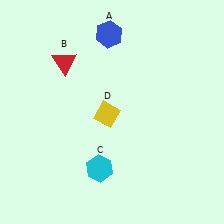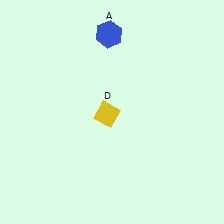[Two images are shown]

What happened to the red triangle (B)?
The red triangle (B) was removed in Image 2. It was in the top-left area of Image 1.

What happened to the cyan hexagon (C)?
The cyan hexagon (C) was removed in Image 2. It was in the bottom-left area of Image 1.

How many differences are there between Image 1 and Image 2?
There are 2 differences between the two images.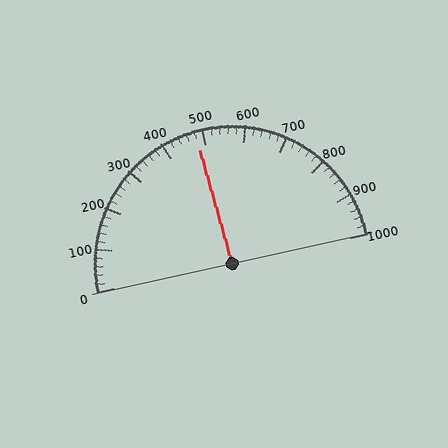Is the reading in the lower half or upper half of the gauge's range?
The reading is in the lower half of the range (0 to 1000).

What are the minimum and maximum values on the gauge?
The gauge ranges from 0 to 1000.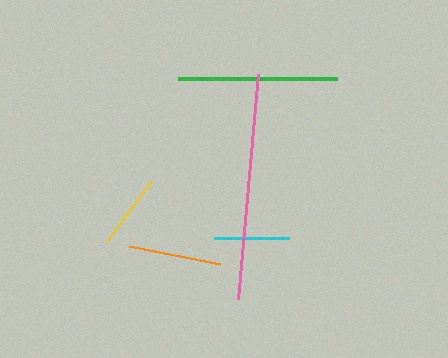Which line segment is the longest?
The pink line is the longest at approximately 225 pixels.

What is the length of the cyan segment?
The cyan segment is approximately 75 pixels long.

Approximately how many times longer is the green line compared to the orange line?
The green line is approximately 1.7 times the length of the orange line.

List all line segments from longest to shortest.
From longest to shortest: pink, green, orange, yellow, cyan.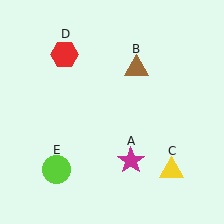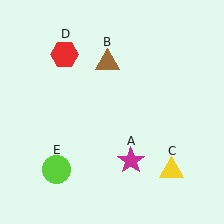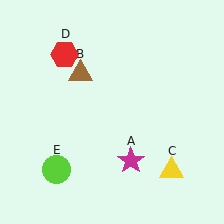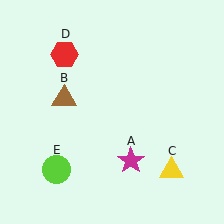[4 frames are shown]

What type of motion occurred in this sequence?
The brown triangle (object B) rotated counterclockwise around the center of the scene.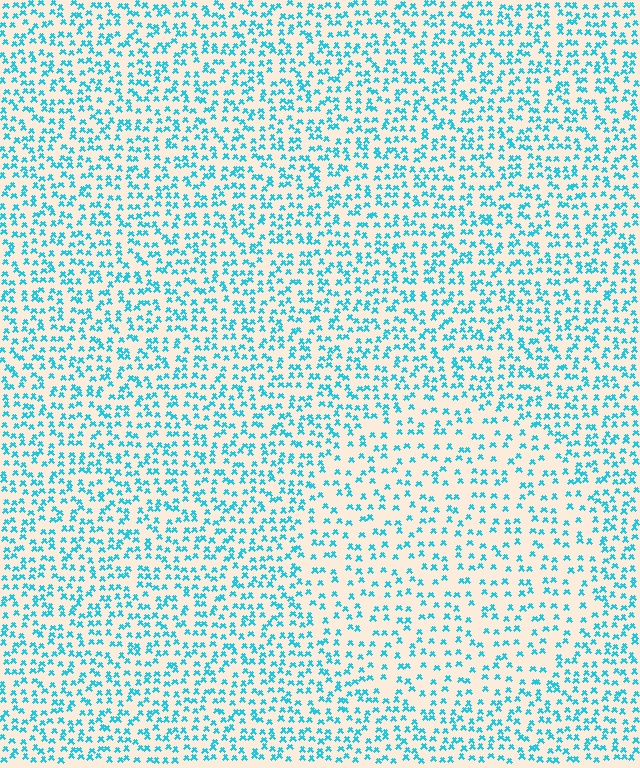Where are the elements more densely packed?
The elements are more densely packed outside the circle boundary.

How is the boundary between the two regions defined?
The boundary is defined by a change in element density (approximately 1.6x ratio). All elements are the same color, size, and shape.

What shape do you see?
I see a circle.